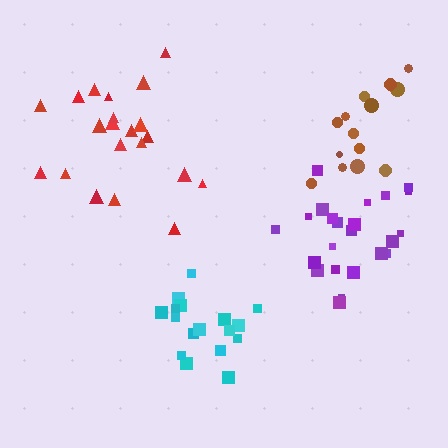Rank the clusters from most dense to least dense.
cyan, purple, brown, red.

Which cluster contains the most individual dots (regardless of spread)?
Purple (23).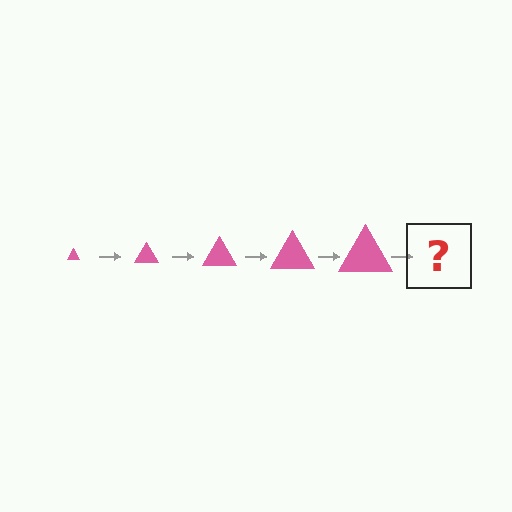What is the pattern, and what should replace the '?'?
The pattern is that the triangle gets progressively larger each step. The '?' should be a pink triangle, larger than the previous one.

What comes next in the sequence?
The next element should be a pink triangle, larger than the previous one.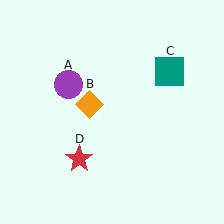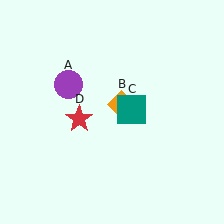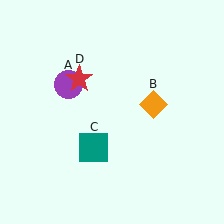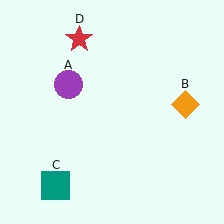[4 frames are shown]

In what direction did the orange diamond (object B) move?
The orange diamond (object B) moved right.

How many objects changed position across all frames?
3 objects changed position: orange diamond (object B), teal square (object C), red star (object D).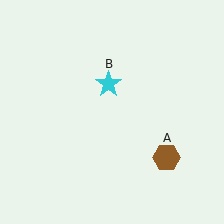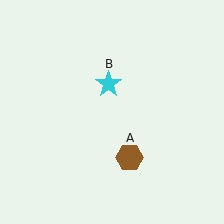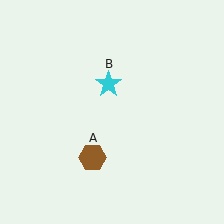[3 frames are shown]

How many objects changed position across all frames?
1 object changed position: brown hexagon (object A).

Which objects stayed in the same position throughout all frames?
Cyan star (object B) remained stationary.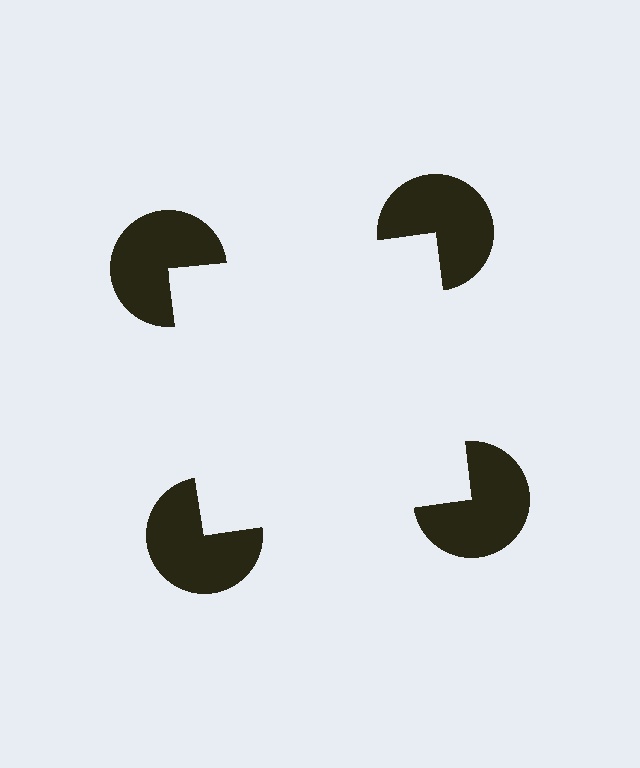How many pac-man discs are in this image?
There are 4 — one at each vertex of the illusory square.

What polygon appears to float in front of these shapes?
An illusory square — its edges are inferred from the aligned wedge cuts in the pac-man discs, not physically drawn.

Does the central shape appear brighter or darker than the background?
It typically appears slightly brighter than the background, even though no actual brightness change is drawn.